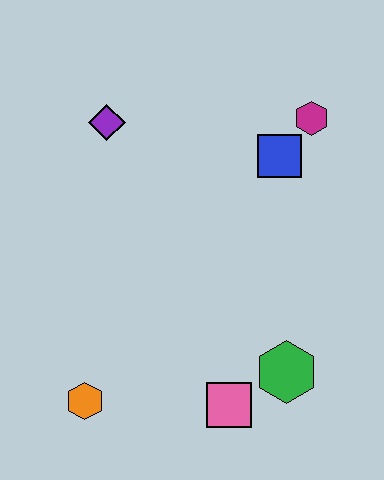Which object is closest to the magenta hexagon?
The blue square is closest to the magenta hexagon.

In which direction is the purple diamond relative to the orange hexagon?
The purple diamond is above the orange hexagon.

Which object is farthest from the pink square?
The purple diamond is farthest from the pink square.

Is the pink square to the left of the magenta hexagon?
Yes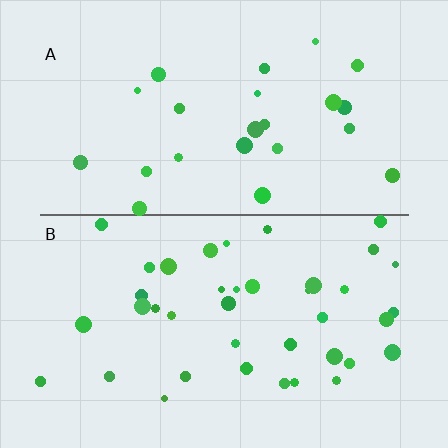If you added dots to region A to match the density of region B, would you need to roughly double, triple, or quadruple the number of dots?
Approximately double.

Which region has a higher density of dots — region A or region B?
B (the bottom).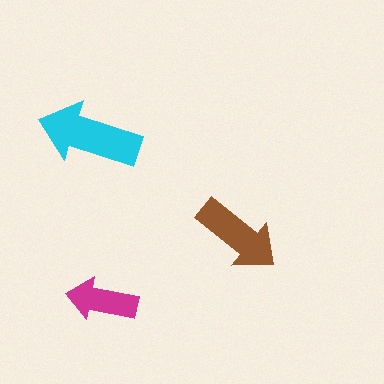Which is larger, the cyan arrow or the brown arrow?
The cyan one.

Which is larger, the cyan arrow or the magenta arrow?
The cyan one.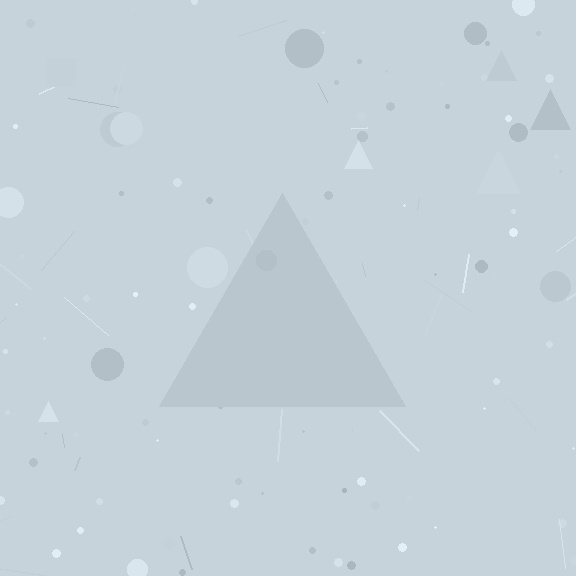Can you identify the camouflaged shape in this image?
The camouflaged shape is a triangle.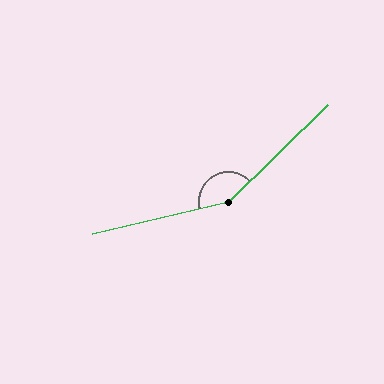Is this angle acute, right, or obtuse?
It is obtuse.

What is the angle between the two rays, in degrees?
Approximately 149 degrees.